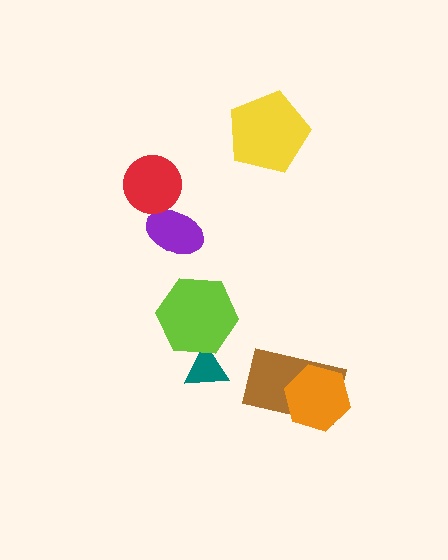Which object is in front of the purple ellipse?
The red circle is in front of the purple ellipse.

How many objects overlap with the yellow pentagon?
0 objects overlap with the yellow pentagon.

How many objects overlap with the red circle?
1 object overlaps with the red circle.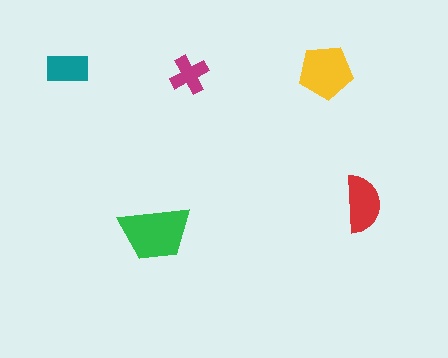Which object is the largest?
The green trapezoid.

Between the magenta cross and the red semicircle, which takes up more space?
The red semicircle.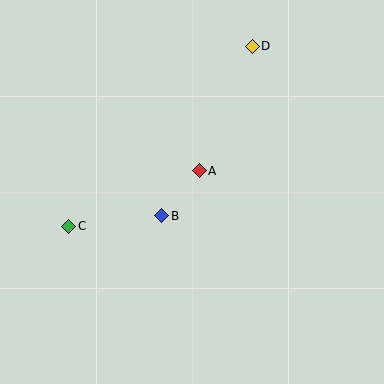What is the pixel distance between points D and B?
The distance between D and B is 192 pixels.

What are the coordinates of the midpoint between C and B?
The midpoint between C and B is at (115, 221).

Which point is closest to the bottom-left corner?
Point C is closest to the bottom-left corner.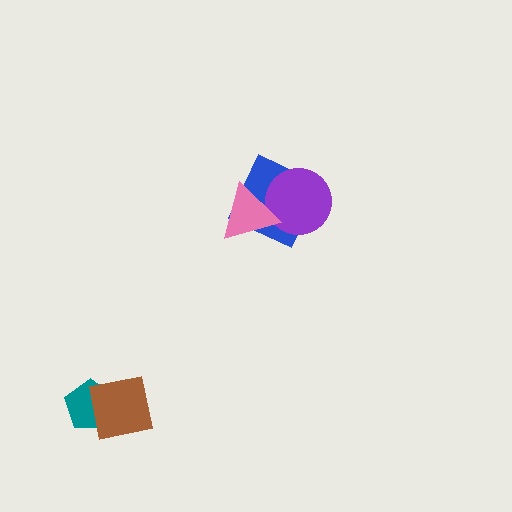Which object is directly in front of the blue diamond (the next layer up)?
The purple circle is directly in front of the blue diamond.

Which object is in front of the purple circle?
The pink triangle is in front of the purple circle.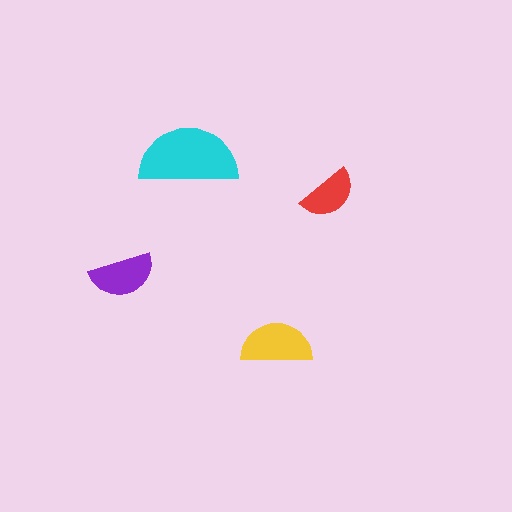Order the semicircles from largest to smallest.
the cyan one, the yellow one, the purple one, the red one.